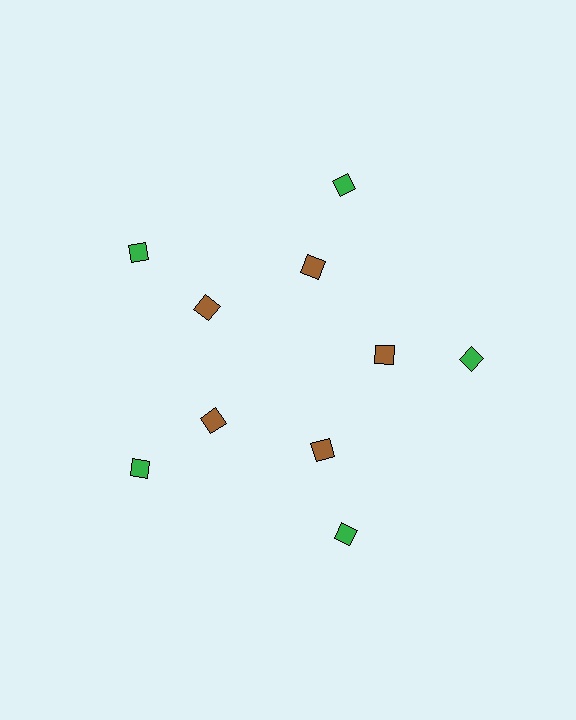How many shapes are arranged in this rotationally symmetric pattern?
There are 10 shapes, arranged in 5 groups of 2.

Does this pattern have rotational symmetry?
Yes, this pattern has 5-fold rotational symmetry. It looks the same after rotating 72 degrees around the center.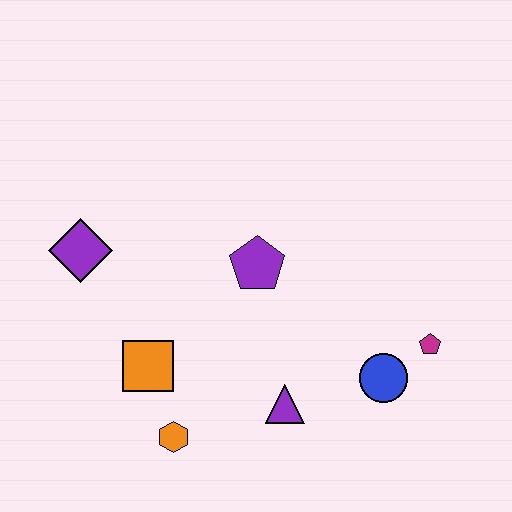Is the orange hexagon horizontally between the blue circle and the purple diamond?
Yes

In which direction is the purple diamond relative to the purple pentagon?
The purple diamond is to the left of the purple pentagon.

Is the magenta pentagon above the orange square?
Yes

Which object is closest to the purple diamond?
The orange square is closest to the purple diamond.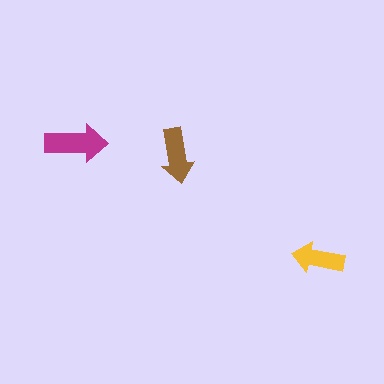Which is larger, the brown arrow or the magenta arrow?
The magenta one.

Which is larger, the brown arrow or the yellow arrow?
The brown one.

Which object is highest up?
The magenta arrow is topmost.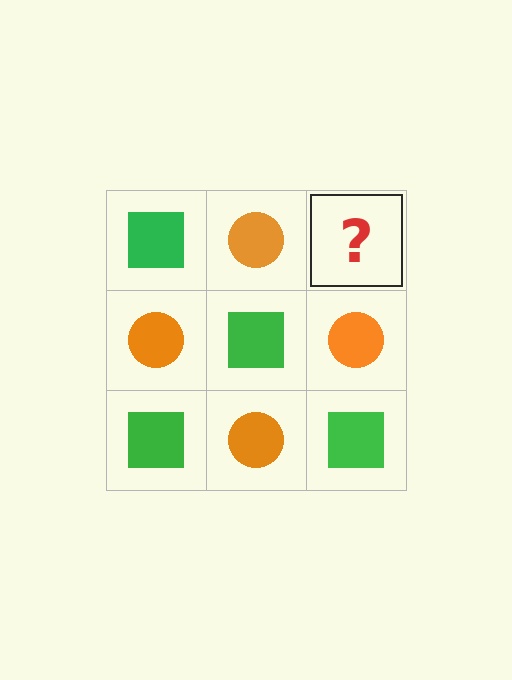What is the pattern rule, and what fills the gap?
The rule is that it alternates green square and orange circle in a checkerboard pattern. The gap should be filled with a green square.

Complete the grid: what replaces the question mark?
The question mark should be replaced with a green square.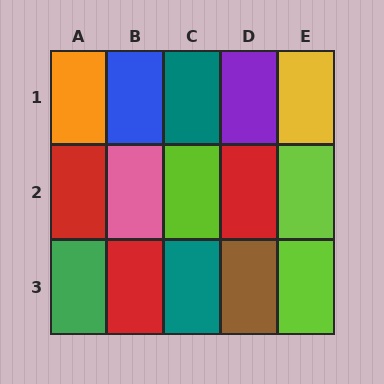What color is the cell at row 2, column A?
Red.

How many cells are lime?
3 cells are lime.